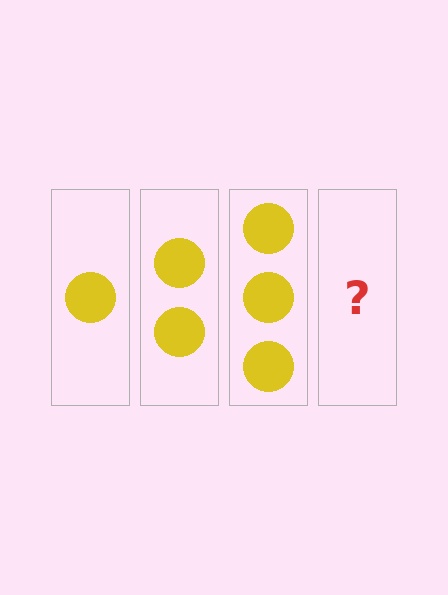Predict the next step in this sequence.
The next step is 4 circles.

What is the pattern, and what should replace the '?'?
The pattern is that each step adds one more circle. The '?' should be 4 circles.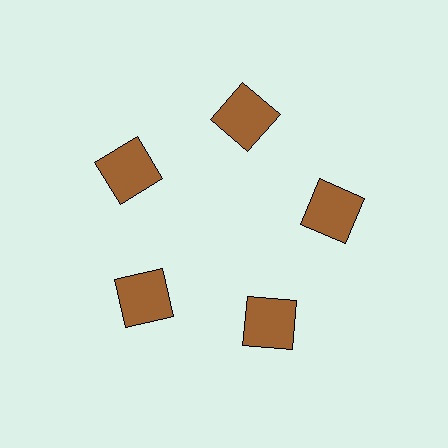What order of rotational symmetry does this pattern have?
This pattern has 5-fold rotational symmetry.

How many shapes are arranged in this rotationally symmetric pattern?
There are 5 shapes, arranged in 5 groups of 1.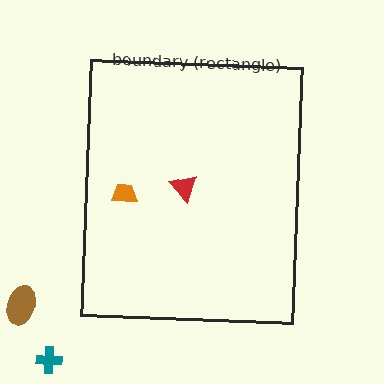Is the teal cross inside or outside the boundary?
Outside.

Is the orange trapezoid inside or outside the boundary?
Inside.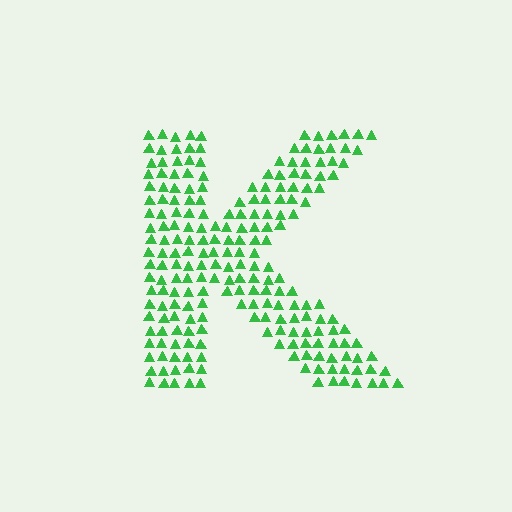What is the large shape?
The large shape is the letter K.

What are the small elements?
The small elements are triangles.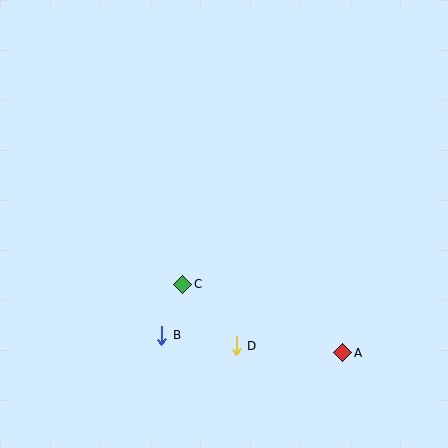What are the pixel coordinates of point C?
Point C is at (183, 284).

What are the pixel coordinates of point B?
Point B is at (162, 335).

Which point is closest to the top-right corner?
Point A is closest to the top-right corner.